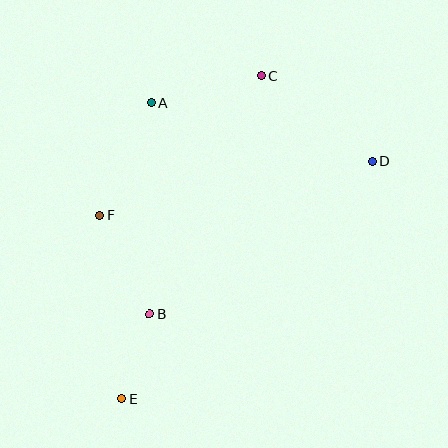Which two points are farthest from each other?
Points C and E are farthest from each other.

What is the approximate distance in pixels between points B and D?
The distance between B and D is approximately 270 pixels.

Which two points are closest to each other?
Points B and E are closest to each other.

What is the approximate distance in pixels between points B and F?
The distance between B and F is approximately 110 pixels.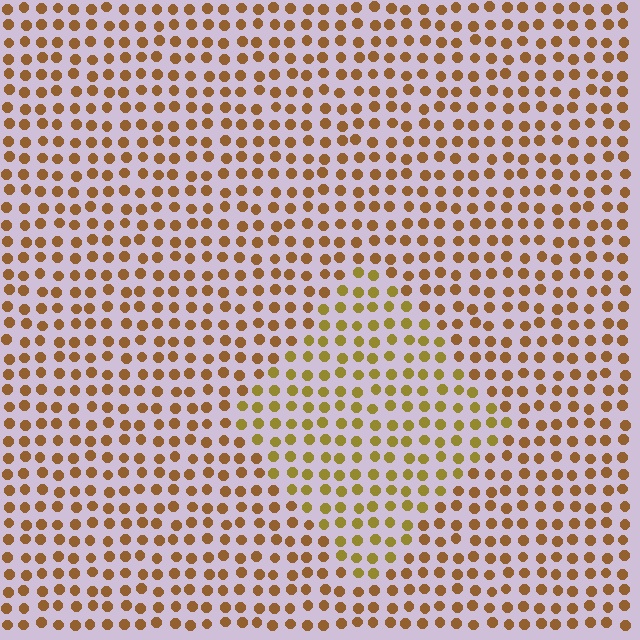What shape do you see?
I see a diamond.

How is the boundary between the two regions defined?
The boundary is defined purely by a slight shift in hue (about 25 degrees). Spacing, size, and orientation are identical on both sides.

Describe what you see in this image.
The image is filled with small brown elements in a uniform arrangement. A diamond-shaped region is visible where the elements are tinted to a slightly different hue, forming a subtle color boundary.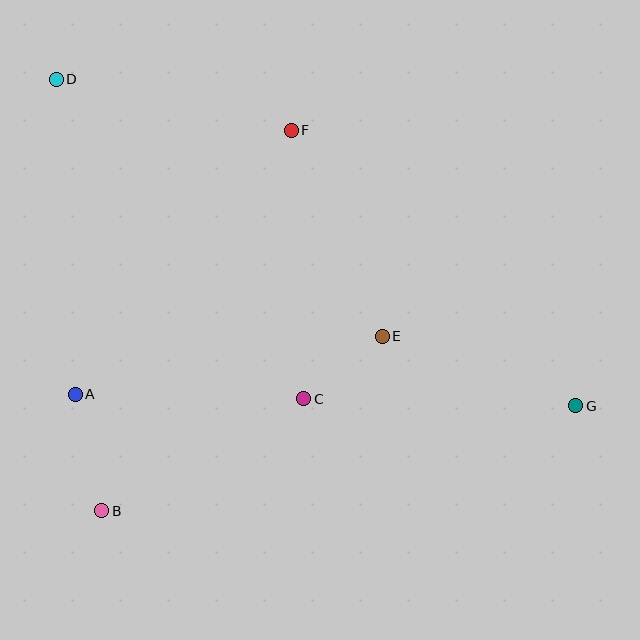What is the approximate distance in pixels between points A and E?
The distance between A and E is approximately 313 pixels.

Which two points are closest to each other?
Points C and E are closest to each other.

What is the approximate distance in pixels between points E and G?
The distance between E and G is approximately 206 pixels.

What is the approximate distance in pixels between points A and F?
The distance between A and F is approximately 341 pixels.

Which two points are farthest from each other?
Points D and G are farthest from each other.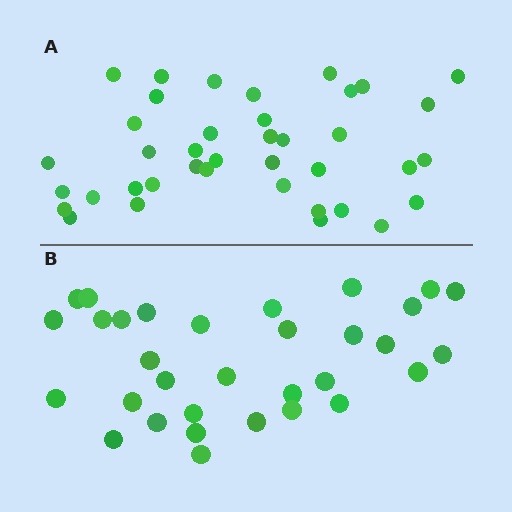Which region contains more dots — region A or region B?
Region A (the top region) has more dots.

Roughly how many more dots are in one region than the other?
Region A has roughly 8 or so more dots than region B.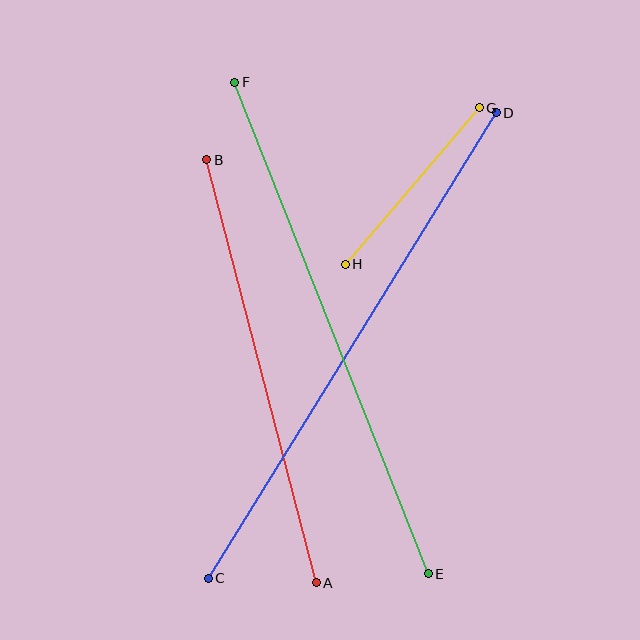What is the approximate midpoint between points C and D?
The midpoint is at approximately (352, 345) pixels.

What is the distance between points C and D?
The distance is approximately 547 pixels.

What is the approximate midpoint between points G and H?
The midpoint is at approximately (412, 186) pixels.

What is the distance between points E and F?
The distance is approximately 528 pixels.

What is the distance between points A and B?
The distance is approximately 437 pixels.